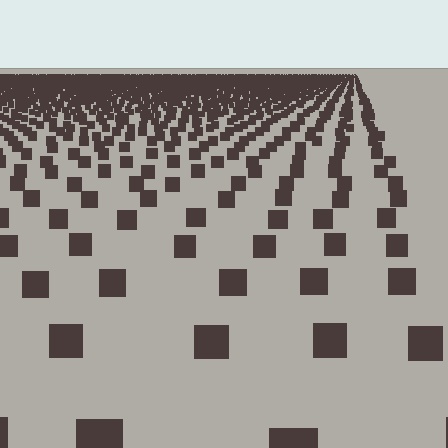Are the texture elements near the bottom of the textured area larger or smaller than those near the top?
Larger. Near the bottom, elements are closer to the viewer and appear at a bigger on-screen size.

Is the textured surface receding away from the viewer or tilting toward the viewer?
The surface is receding away from the viewer. Texture elements get smaller and denser toward the top.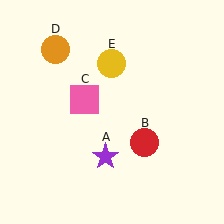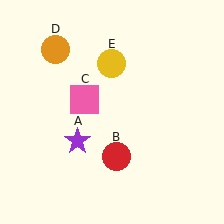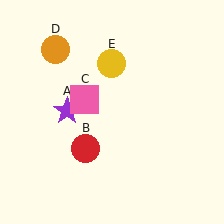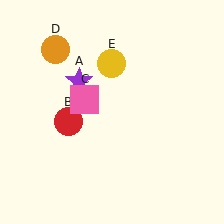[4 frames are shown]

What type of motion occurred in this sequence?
The purple star (object A), red circle (object B) rotated clockwise around the center of the scene.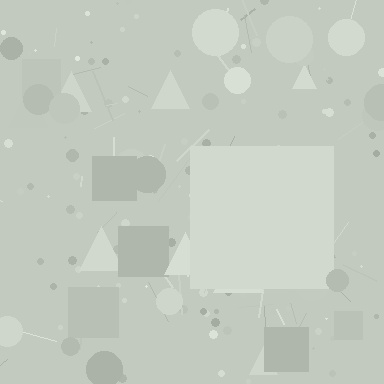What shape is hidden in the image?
A square is hidden in the image.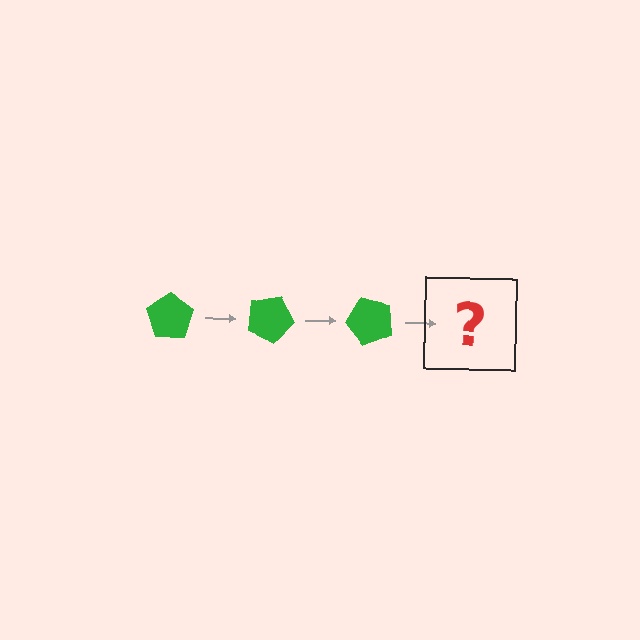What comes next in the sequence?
The next element should be a green pentagon rotated 75 degrees.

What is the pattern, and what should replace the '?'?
The pattern is that the pentagon rotates 25 degrees each step. The '?' should be a green pentagon rotated 75 degrees.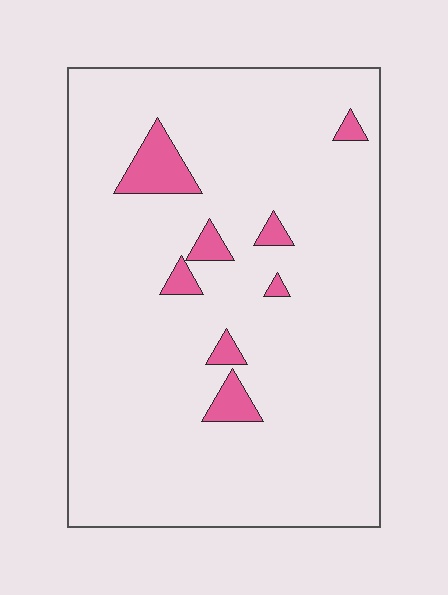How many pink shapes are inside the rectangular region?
8.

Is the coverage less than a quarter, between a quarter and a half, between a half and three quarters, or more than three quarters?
Less than a quarter.